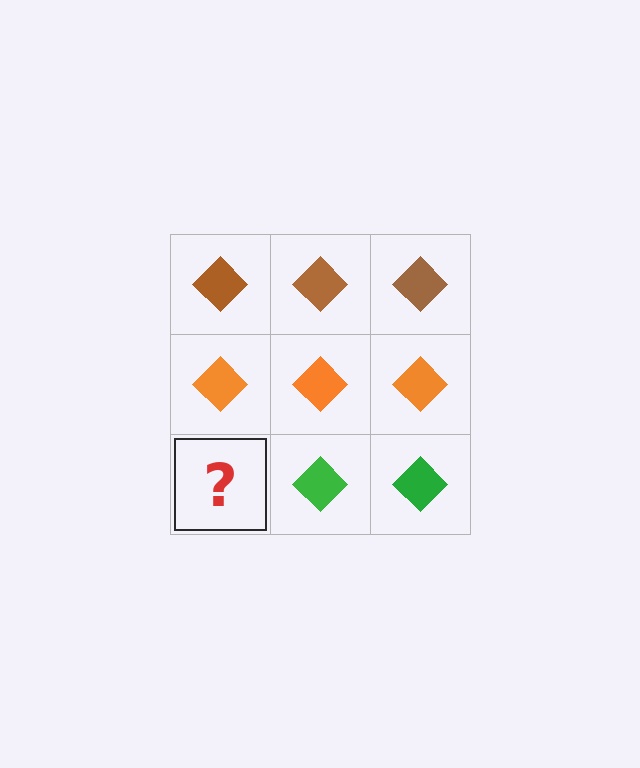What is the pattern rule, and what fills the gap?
The rule is that each row has a consistent color. The gap should be filled with a green diamond.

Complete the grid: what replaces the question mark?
The question mark should be replaced with a green diamond.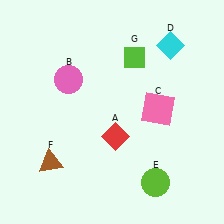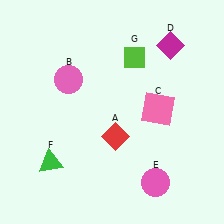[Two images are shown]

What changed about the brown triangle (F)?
In Image 1, F is brown. In Image 2, it changed to green.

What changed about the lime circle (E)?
In Image 1, E is lime. In Image 2, it changed to pink.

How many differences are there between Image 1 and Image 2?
There are 3 differences between the two images.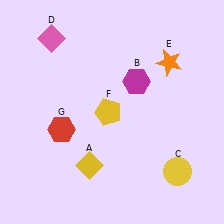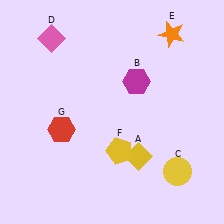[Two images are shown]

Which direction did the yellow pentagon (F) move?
The yellow pentagon (F) moved down.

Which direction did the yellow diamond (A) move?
The yellow diamond (A) moved right.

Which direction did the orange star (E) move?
The orange star (E) moved up.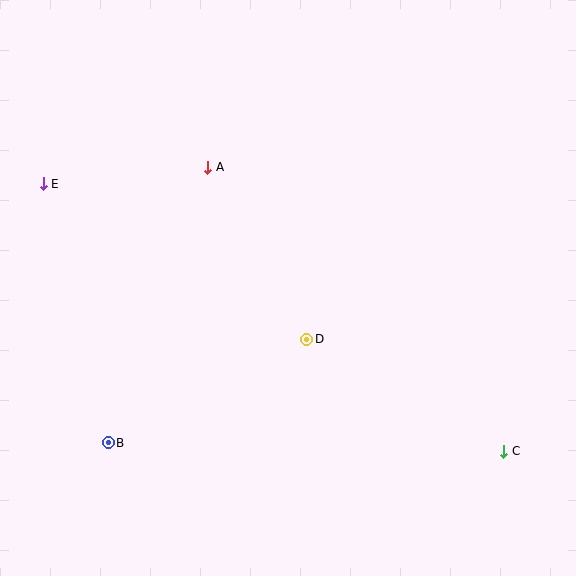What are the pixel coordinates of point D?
Point D is at (307, 339).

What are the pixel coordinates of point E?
Point E is at (43, 184).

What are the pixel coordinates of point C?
Point C is at (504, 451).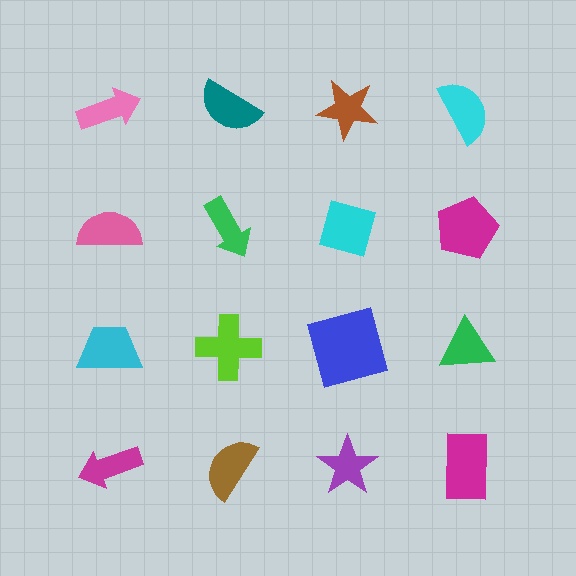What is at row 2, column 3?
A cyan square.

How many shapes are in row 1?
4 shapes.